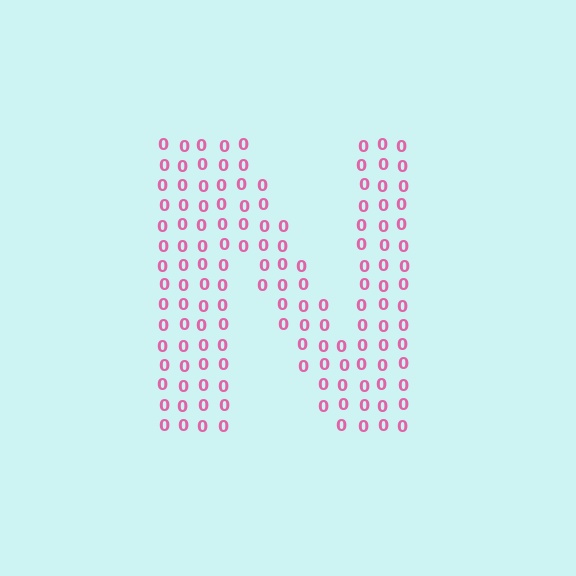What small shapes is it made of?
It is made of small digit 0's.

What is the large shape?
The large shape is the letter N.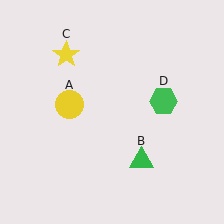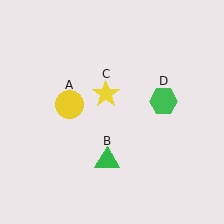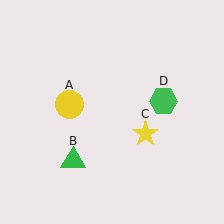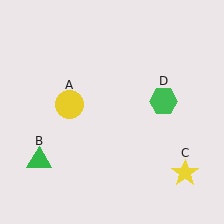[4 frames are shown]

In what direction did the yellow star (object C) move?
The yellow star (object C) moved down and to the right.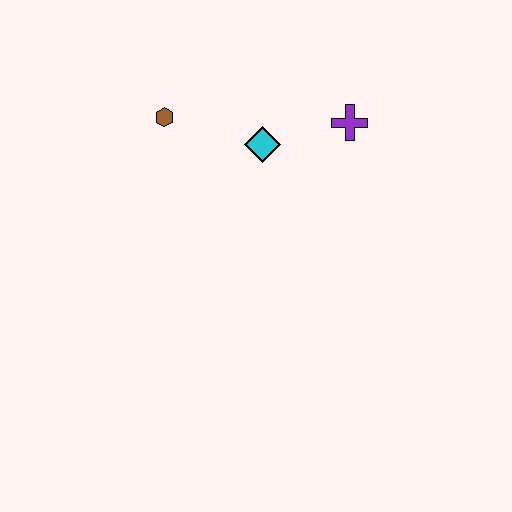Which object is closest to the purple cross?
The cyan diamond is closest to the purple cross.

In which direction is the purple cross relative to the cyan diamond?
The purple cross is to the right of the cyan diamond.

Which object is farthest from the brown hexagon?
The purple cross is farthest from the brown hexagon.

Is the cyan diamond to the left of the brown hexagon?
No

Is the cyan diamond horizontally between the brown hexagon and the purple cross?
Yes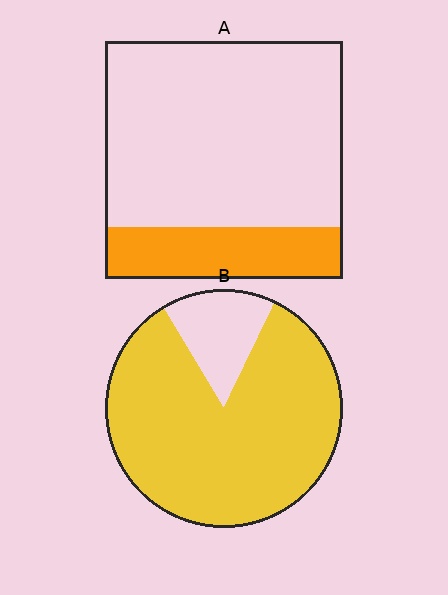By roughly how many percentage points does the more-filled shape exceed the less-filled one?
By roughly 65 percentage points (B over A).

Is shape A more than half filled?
No.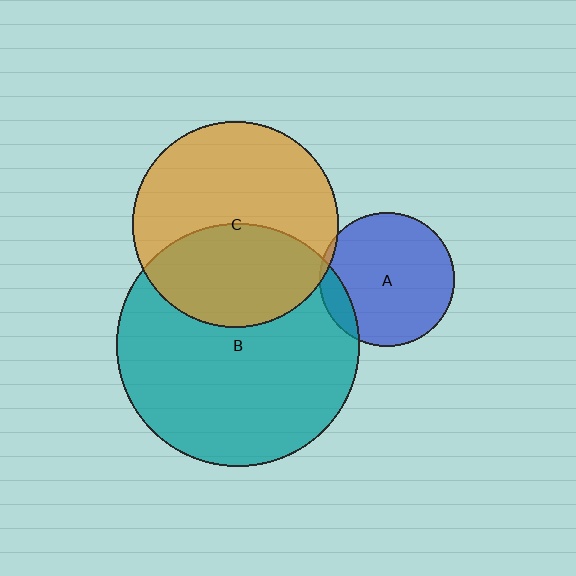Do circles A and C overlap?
Yes.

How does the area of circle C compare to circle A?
Approximately 2.3 times.